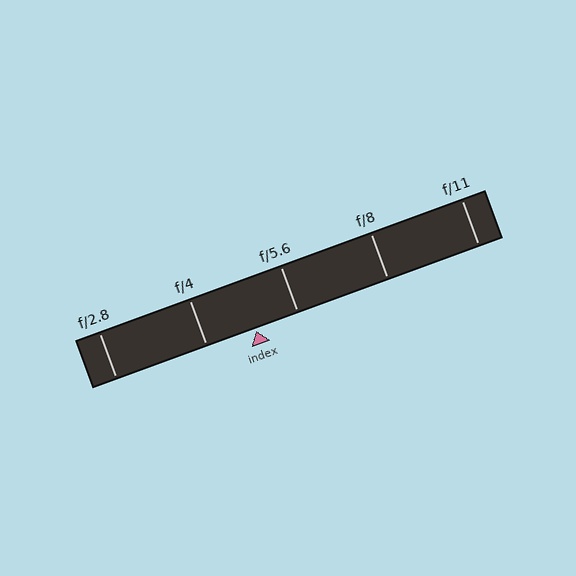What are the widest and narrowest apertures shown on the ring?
The widest aperture shown is f/2.8 and the narrowest is f/11.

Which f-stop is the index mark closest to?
The index mark is closest to f/5.6.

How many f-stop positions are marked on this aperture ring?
There are 5 f-stop positions marked.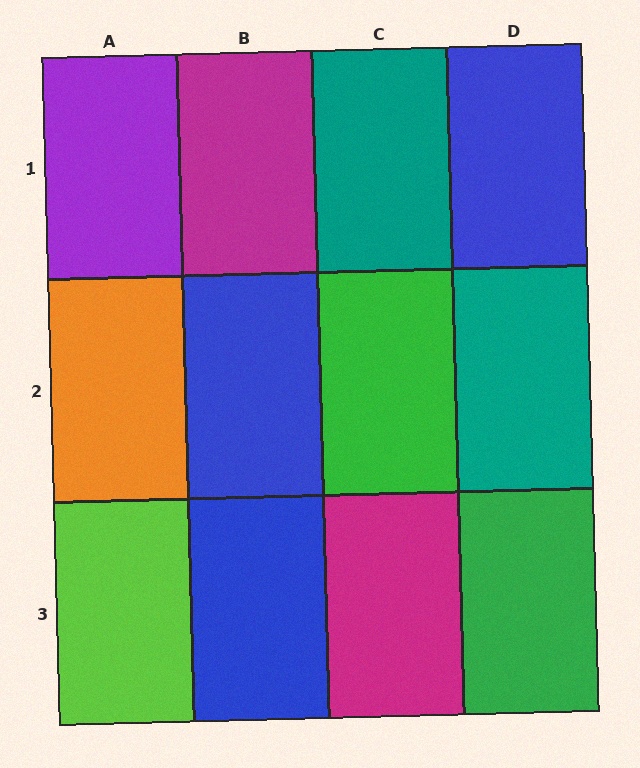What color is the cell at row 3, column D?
Green.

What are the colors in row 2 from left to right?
Orange, blue, green, teal.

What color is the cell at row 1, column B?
Magenta.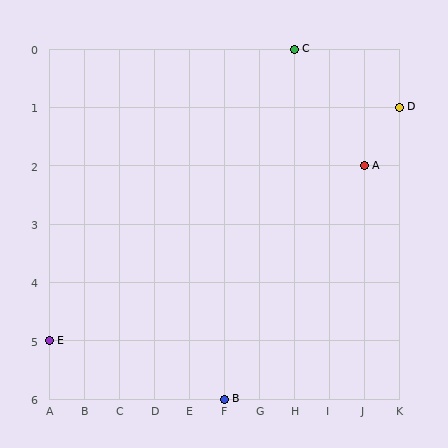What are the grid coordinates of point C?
Point C is at grid coordinates (H, 0).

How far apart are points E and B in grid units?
Points E and B are 5 columns and 1 row apart (about 5.1 grid units diagonally).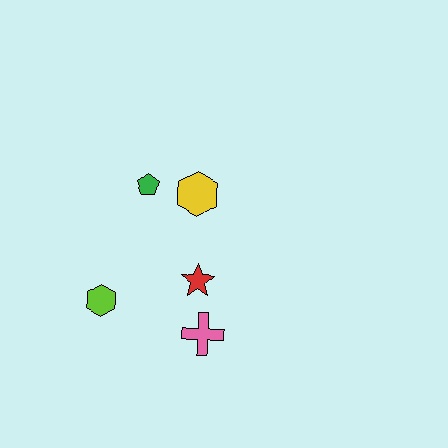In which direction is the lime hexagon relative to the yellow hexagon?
The lime hexagon is below the yellow hexagon.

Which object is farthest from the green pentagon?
The pink cross is farthest from the green pentagon.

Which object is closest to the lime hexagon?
The red star is closest to the lime hexagon.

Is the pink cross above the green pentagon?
No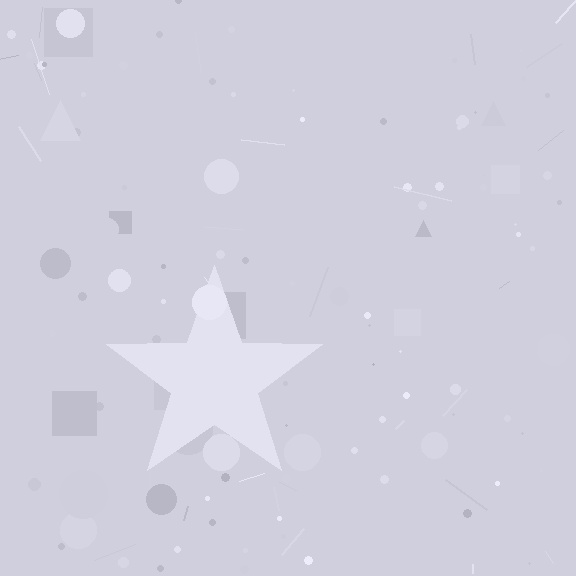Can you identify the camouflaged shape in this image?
The camouflaged shape is a star.